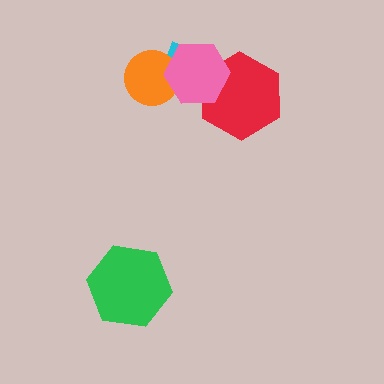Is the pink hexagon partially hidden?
No, no other shape covers it.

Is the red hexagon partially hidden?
Yes, it is partially covered by another shape.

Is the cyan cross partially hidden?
Yes, it is partially covered by another shape.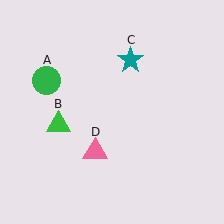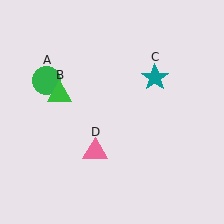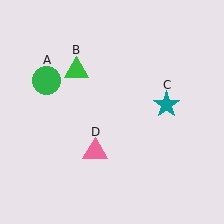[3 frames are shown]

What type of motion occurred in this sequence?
The green triangle (object B), teal star (object C) rotated clockwise around the center of the scene.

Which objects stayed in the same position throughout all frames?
Green circle (object A) and pink triangle (object D) remained stationary.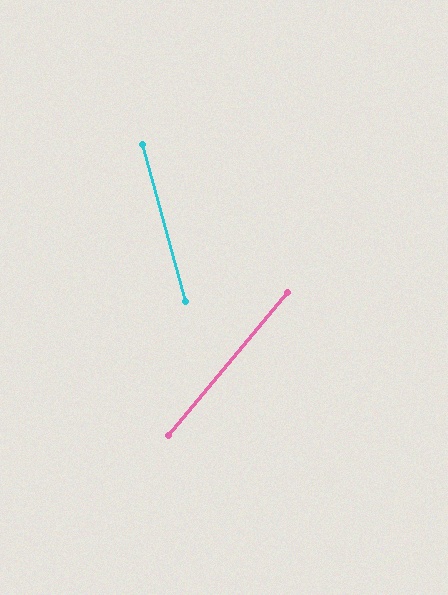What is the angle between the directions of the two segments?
Approximately 55 degrees.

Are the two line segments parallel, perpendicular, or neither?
Neither parallel nor perpendicular — they differ by about 55°.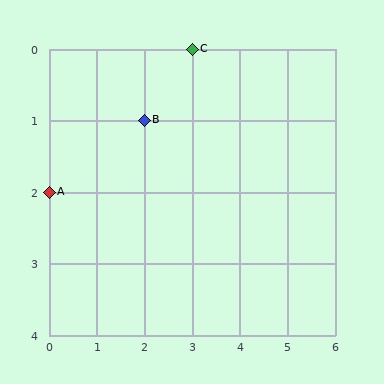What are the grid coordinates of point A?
Point A is at grid coordinates (0, 2).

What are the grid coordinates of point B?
Point B is at grid coordinates (2, 1).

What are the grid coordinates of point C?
Point C is at grid coordinates (3, 0).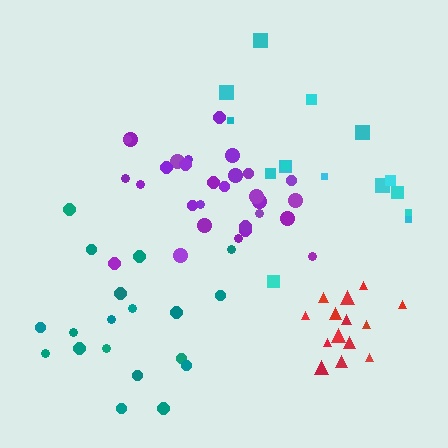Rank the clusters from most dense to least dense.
red, purple, teal, cyan.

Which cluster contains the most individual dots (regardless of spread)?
Purple (29).